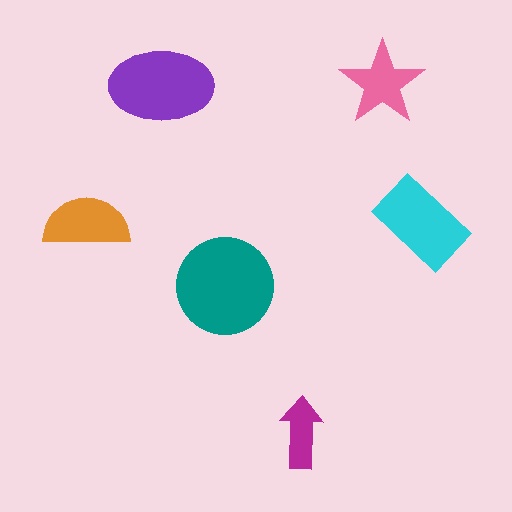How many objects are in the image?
There are 6 objects in the image.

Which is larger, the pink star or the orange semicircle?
The orange semicircle.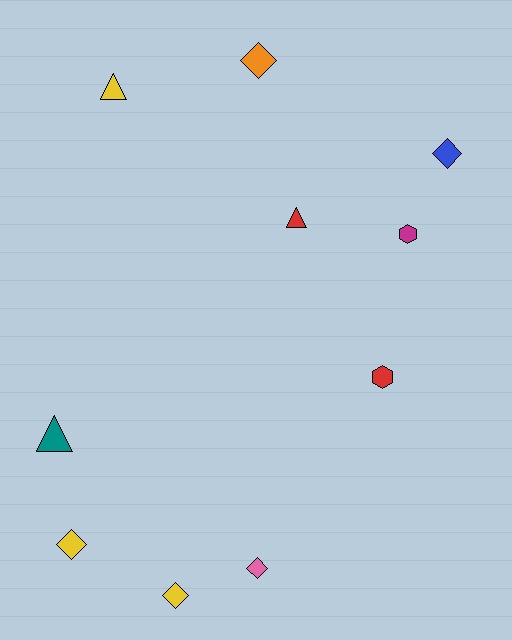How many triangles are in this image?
There are 3 triangles.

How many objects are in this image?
There are 10 objects.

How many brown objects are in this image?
There are no brown objects.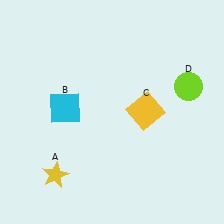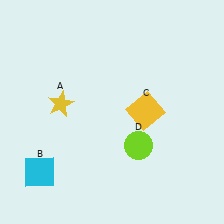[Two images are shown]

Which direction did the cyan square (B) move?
The cyan square (B) moved down.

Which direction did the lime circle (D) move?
The lime circle (D) moved down.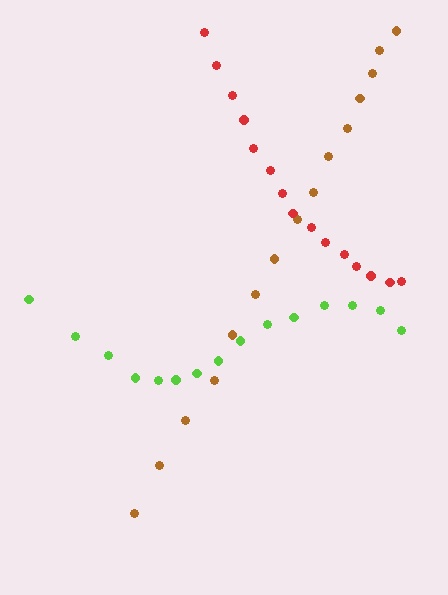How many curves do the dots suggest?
There are 3 distinct paths.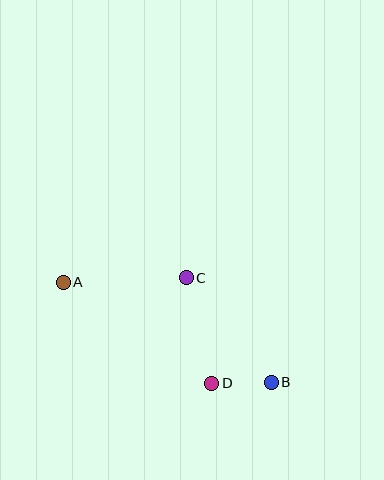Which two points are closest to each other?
Points B and D are closest to each other.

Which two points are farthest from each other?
Points A and B are farthest from each other.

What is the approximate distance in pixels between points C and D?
The distance between C and D is approximately 109 pixels.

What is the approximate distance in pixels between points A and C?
The distance between A and C is approximately 123 pixels.